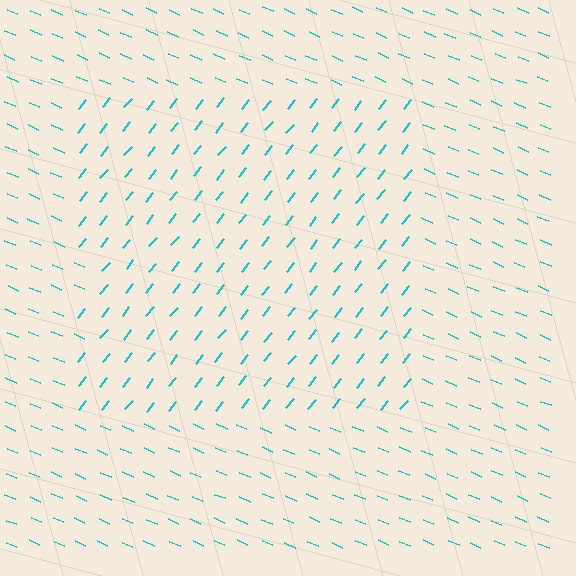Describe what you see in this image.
The image is filled with small cyan line segments. A rectangle region in the image has lines oriented differently from the surrounding lines, creating a visible texture boundary.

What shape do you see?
I see a rectangle.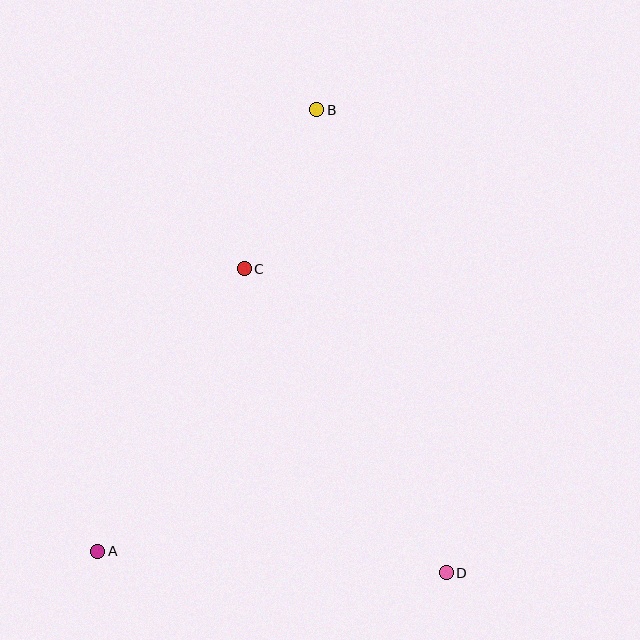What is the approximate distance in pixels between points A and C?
The distance between A and C is approximately 318 pixels.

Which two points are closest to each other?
Points B and C are closest to each other.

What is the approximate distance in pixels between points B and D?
The distance between B and D is approximately 481 pixels.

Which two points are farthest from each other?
Points A and B are farthest from each other.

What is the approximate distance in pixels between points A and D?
The distance between A and D is approximately 349 pixels.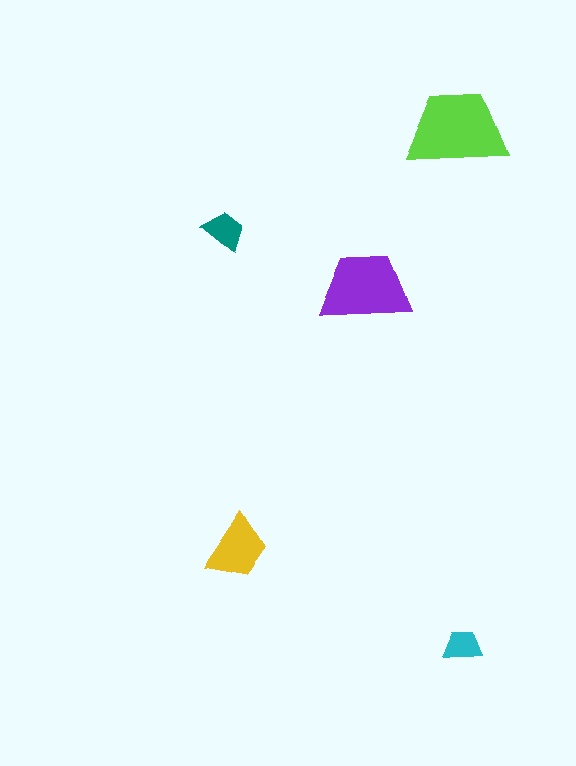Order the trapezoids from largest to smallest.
the lime one, the purple one, the yellow one, the teal one, the cyan one.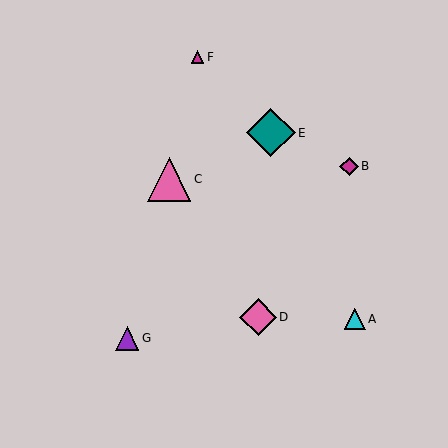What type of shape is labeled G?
Shape G is a purple triangle.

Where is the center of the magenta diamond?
The center of the magenta diamond is at (349, 166).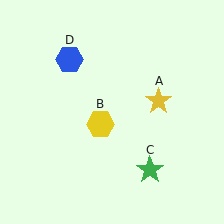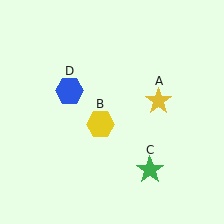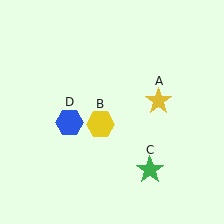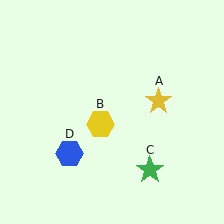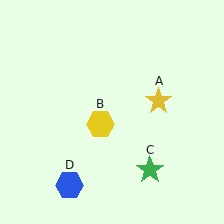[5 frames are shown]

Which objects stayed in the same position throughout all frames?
Yellow star (object A) and yellow hexagon (object B) and green star (object C) remained stationary.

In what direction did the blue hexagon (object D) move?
The blue hexagon (object D) moved down.